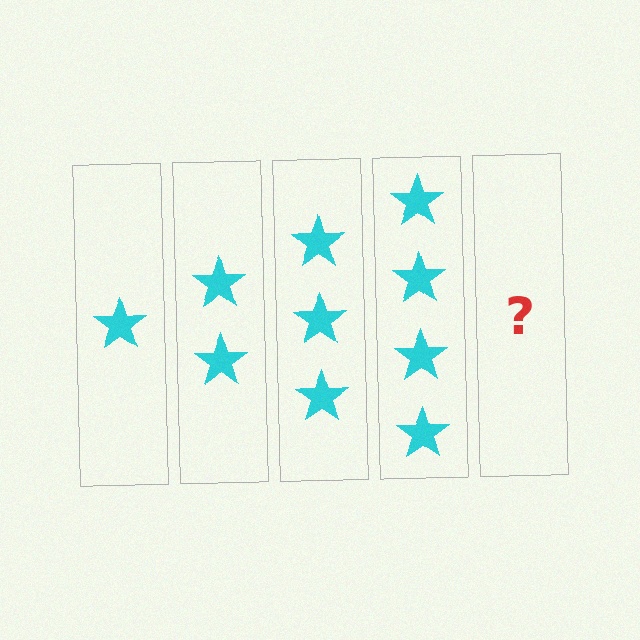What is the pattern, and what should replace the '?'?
The pattern is that each step adds one more star. The '?' should be 5 stars.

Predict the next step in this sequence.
The next step is 5 stars.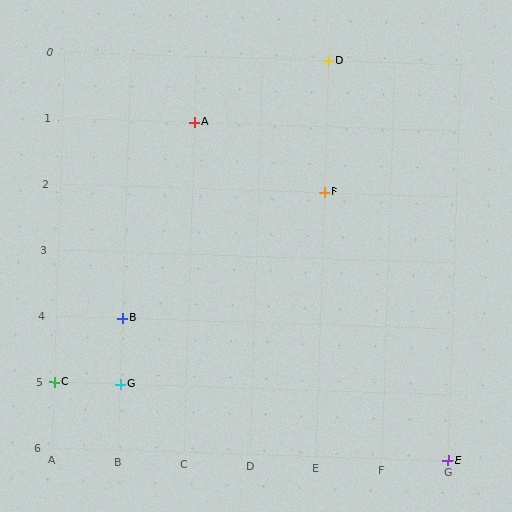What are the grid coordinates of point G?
Point G is at grid coordinates (B, 5).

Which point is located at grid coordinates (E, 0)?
Point D is at (E, 0).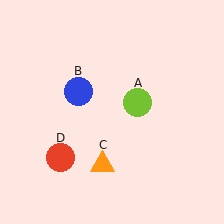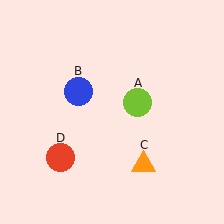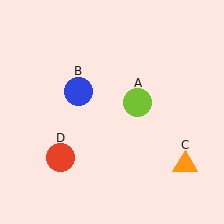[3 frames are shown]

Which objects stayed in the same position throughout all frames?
Lime circle (object A) and blue circle (object B) and red circle (object D) remained stationary.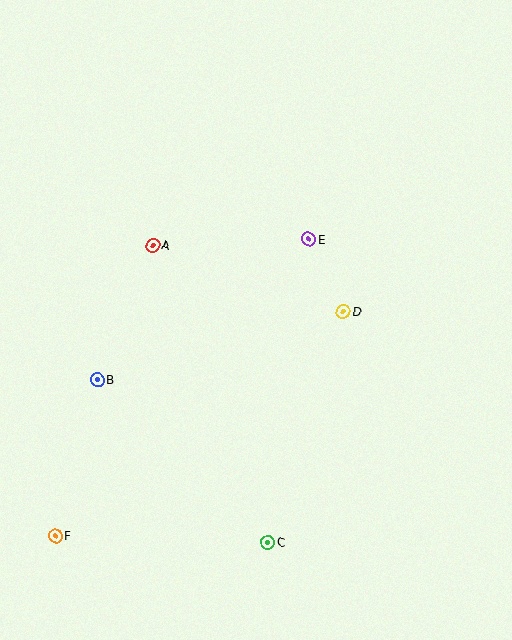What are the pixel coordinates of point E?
Point E is at (309, 239).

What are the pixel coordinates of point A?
Point A is at (153, 245).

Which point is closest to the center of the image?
Point D at (343, 311) is closest to the center.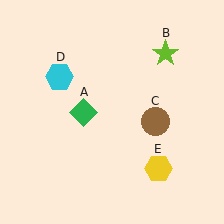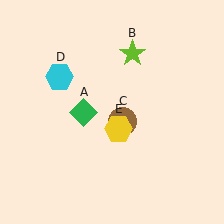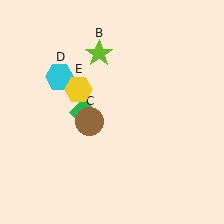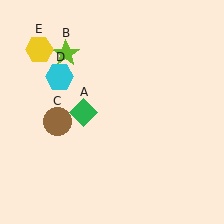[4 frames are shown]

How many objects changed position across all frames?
3 objects changed position: lime star (object B), brown circle (object C), yellow hexagon (object E).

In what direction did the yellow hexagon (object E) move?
The yellow hexagon (object E) moved up and to the left.